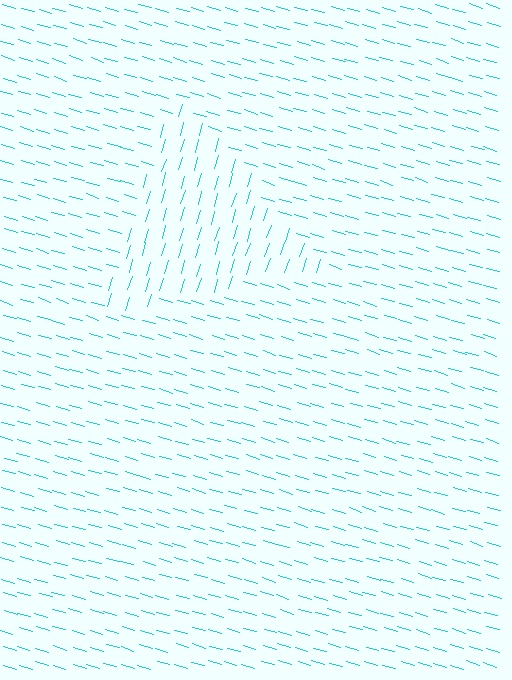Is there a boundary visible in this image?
Yes, there is a texture boundary formed by a change in line orientation.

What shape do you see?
I see a triangle.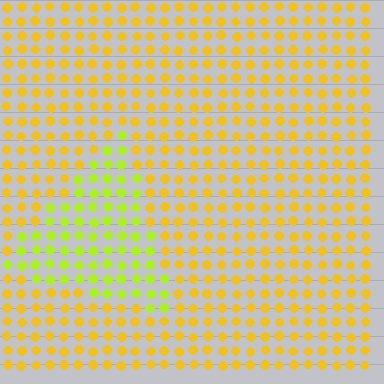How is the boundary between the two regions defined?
The boundary is defined purely by a slight shift in hue (about 34 degrees). Spacing, size, and orientation are identical on both sides.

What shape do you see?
I see a triangle.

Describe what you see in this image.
The image is filled with small yellow elements in a uniform arrangement. A triangle-shaped region is visible where the elements are tinted to a slightly different hue, forming a subtle color boundary.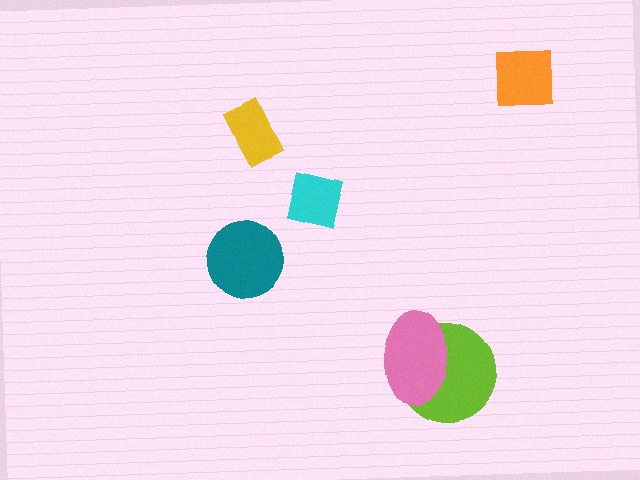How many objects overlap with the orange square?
0 objects overlap with the orange square.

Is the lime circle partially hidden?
Yes, it is partially covered by another shape.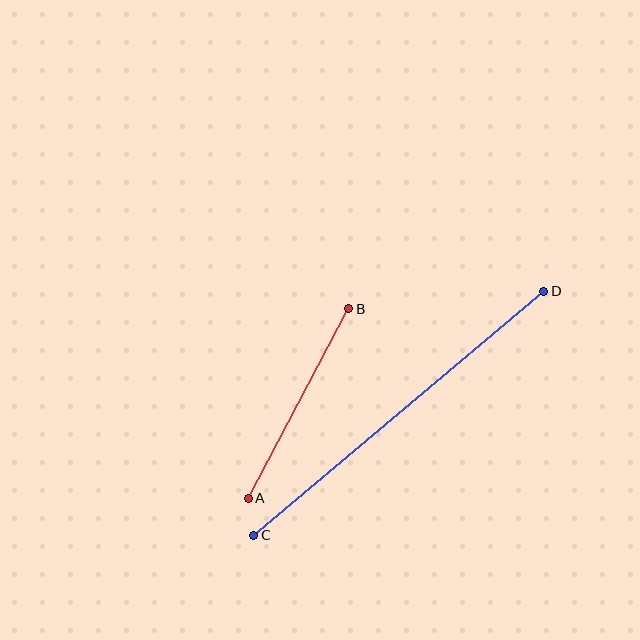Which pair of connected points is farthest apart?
Points C and D are farthest apart.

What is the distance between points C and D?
The distance is approximately 379 pixels.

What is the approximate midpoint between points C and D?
The midpoint is at approximately (399, 413) pixels.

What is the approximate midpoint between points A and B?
The midpoint is at approximately (299, 404) pixels.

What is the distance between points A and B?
The distance is approximately 214 pixels.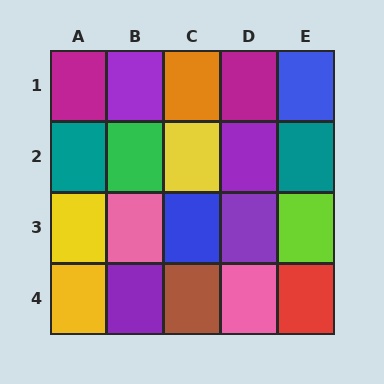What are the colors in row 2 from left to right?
Teal, green, yellow, purple, teal.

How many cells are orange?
1 cell is orange.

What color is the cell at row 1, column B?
Purple.